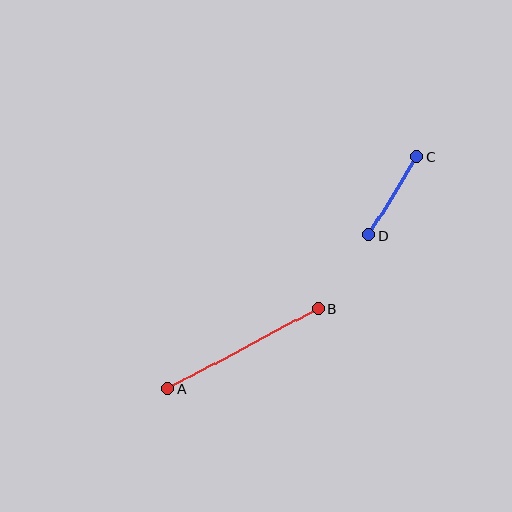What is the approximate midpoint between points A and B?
The midpoint is at approximately (243, 349) pixels.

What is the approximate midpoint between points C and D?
The midpoint is at approximately (393, 196) pixels.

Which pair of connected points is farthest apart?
Points A and B are farthest apart.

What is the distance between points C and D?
The distance is approximately 92 pixels.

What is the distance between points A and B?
The distance is approximately 171 pixels.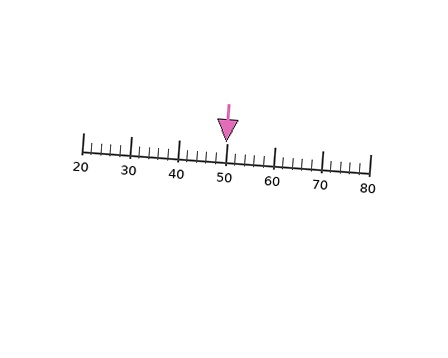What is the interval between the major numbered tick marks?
The major tick marks are spaced 10 units apart.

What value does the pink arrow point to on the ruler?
The pink arrow points to approximately 50.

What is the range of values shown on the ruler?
The ruler shows values from 20 to 80.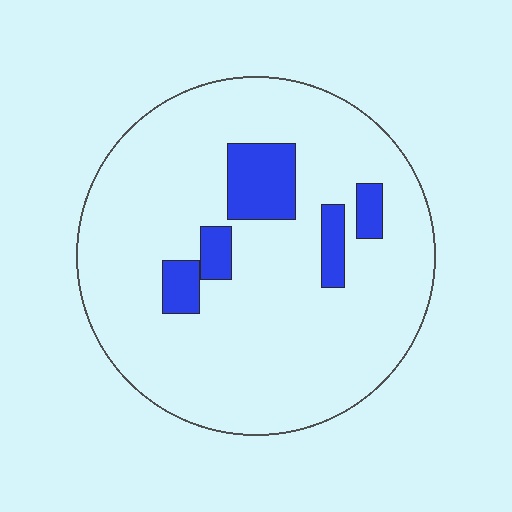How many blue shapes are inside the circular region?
5.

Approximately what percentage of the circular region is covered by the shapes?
Approximately 10%.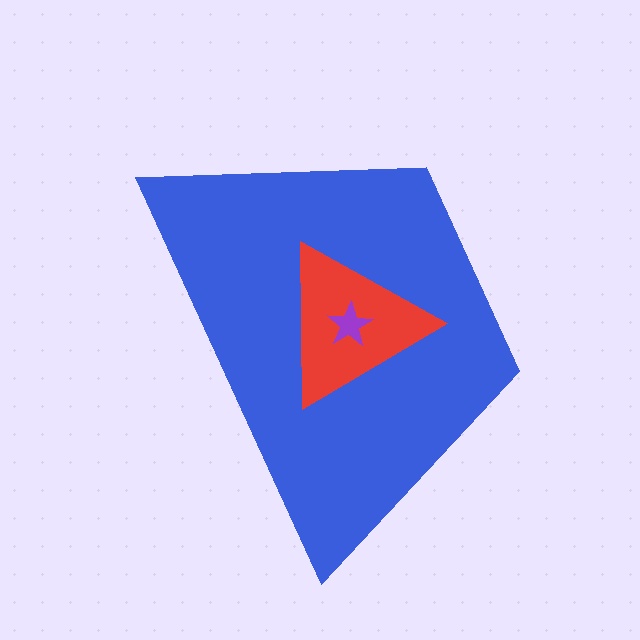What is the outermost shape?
The blue trapezoid.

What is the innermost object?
The purple star.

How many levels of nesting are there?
3.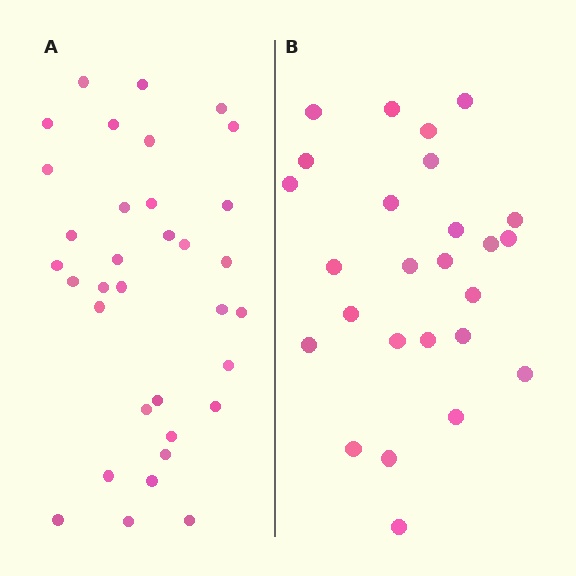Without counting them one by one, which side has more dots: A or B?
Region A (the left region) has more dots.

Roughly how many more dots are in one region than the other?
Region A has roughly 8 or so more dots than region B.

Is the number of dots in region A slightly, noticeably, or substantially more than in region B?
Region A has noticeably more, but not dramatically so. The ratio is roughly 1.3 to 1.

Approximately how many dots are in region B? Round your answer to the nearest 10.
About 30 dots. (The exact count is 26, which rounds to 30.)